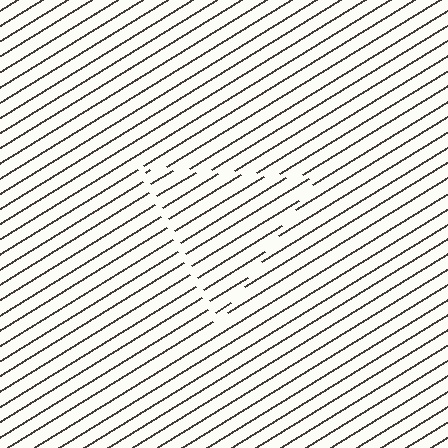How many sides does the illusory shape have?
3 sides — the line-ends trace a triangle.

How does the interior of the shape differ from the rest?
The interior of the shape contains the same grating, shifted by half a period — the contour is defined by the phase discontinuity where line-ends from the inner and outer gratings abut.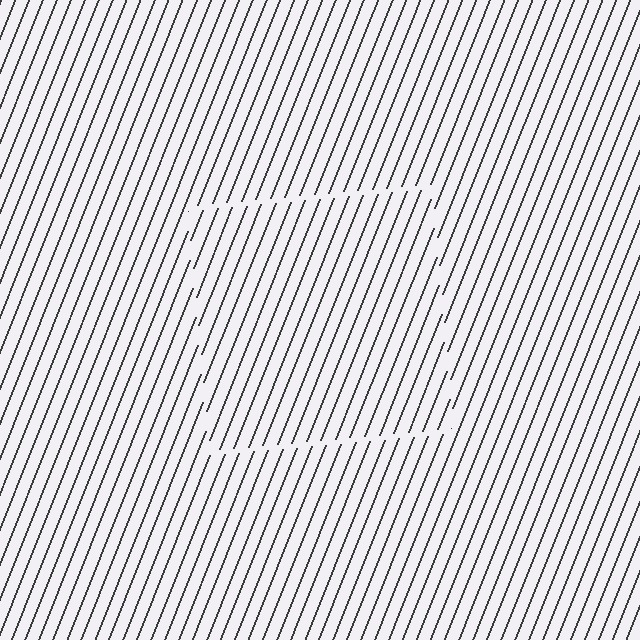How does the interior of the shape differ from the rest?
The interior of the shape contains the same grating, shifted by half a period — the contour is defined by the phase discontinuity where line-ends from the inner and outer gratings abut.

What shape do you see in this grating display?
An illusory square. The interior of the shape contains the same grating, shifted by half a period — the contour is defined by the phase discontinuity where line-ends from the inner and outer gratings abut.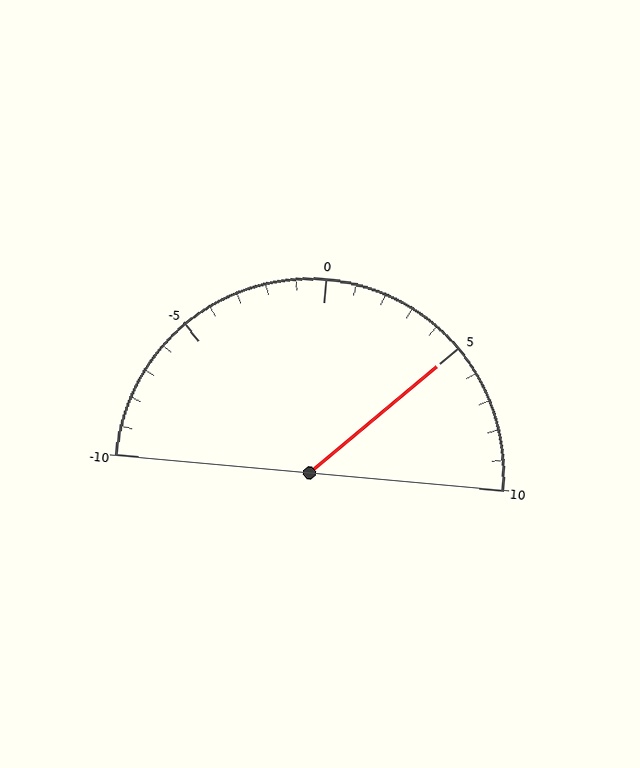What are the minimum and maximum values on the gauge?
The gauge ranges from -10 to 10.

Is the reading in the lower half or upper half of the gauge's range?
The reading is in the upper half of the range (-10 to 10).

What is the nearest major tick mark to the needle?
The nearest major tick mark is 5.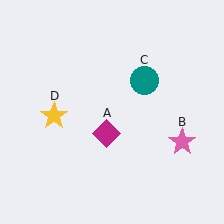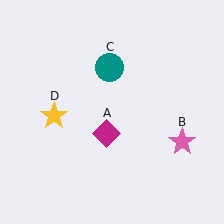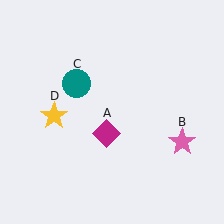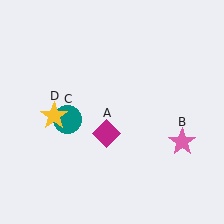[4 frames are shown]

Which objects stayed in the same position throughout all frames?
Magenta diamond (object A) and pink star (object B) and yellow star (object D) remained stationary.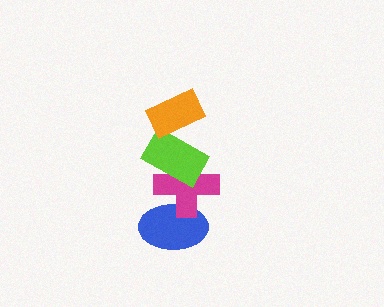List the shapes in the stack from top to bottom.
From top to bottom: the orange rectangle, the lime rectangle, the magenta cross, the blue ellipse.